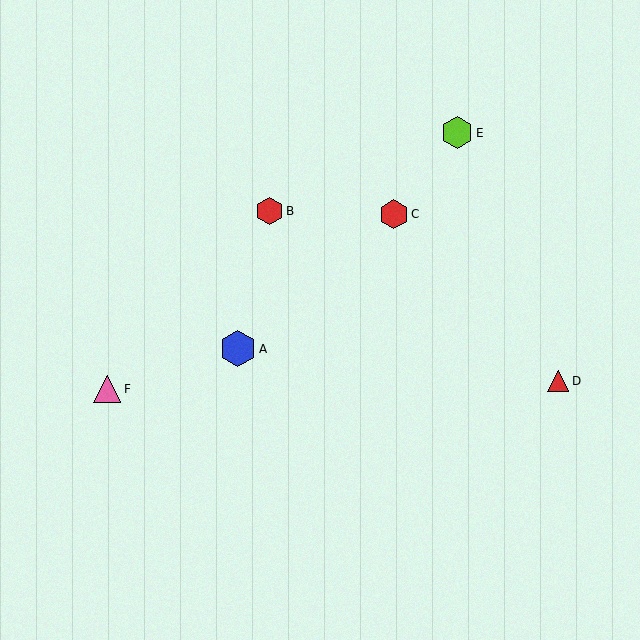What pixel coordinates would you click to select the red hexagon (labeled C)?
Click at (394, 214) to select the red hexagon C.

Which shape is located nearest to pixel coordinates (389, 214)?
The red hexagon (labeled C) at (394, 214) is nearest to that location.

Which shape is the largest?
The blue hexagon (labeled A) is the largest.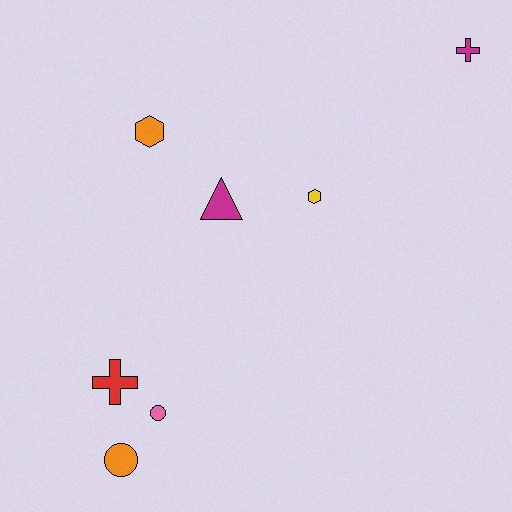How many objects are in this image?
There are 7 objects.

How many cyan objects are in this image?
There are no cyan objects.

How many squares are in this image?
There are no squares.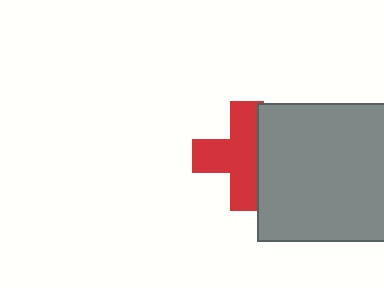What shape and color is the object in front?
The object in front is a gray rectangle.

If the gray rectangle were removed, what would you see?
You would see the complete red cross.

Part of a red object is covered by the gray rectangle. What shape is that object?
It is a cross.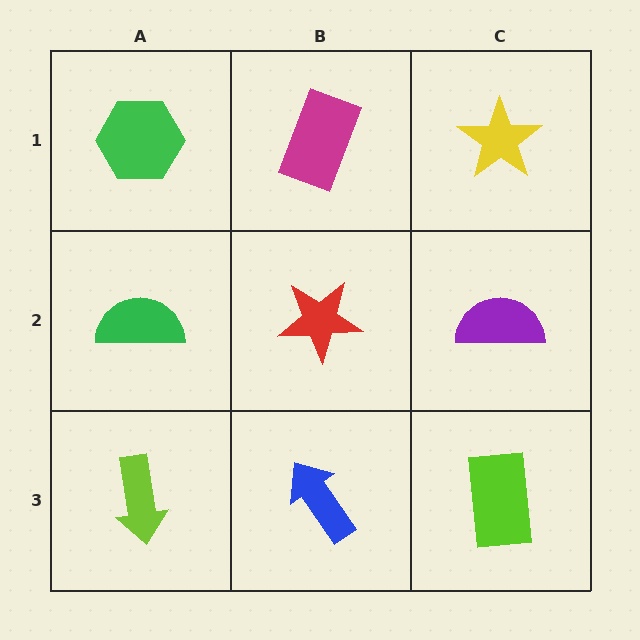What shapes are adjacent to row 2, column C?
A yellow star (row 1, column C), a lime rectangle (row 3, column C), a red star (row 2, column B).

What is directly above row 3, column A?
A green semicircle.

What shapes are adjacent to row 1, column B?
A red star (row 2, column B), a green hexagon (row 1, column A), a yellow star (row 1, column C).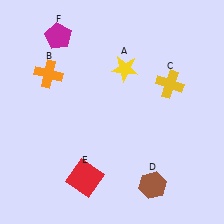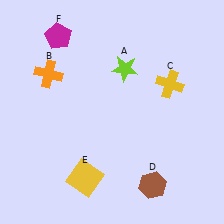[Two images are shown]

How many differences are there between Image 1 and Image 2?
There are 2 differences between the two images.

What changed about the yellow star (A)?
In Image 1, A is yellow. In Image 2, it changed to lime.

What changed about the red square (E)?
In Image 1, E is red. In Image 2, it changed to yellow.